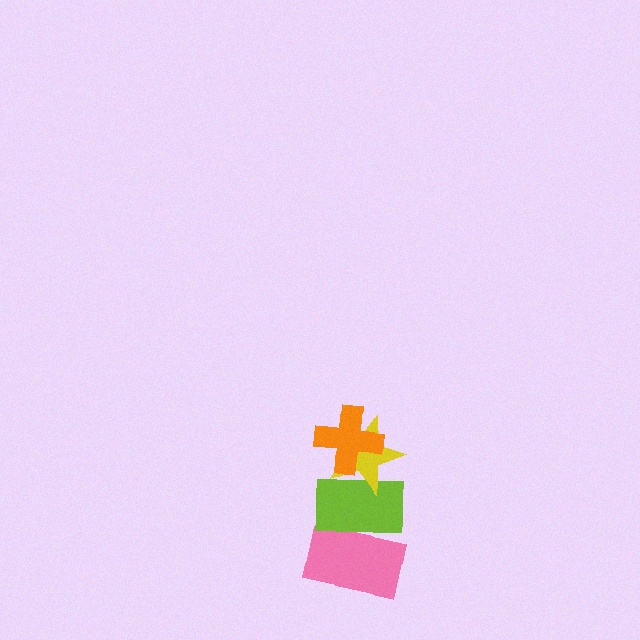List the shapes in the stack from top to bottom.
From top to bottom: the orange cross, the yellow star, the lime rectangle, the pink rectangle.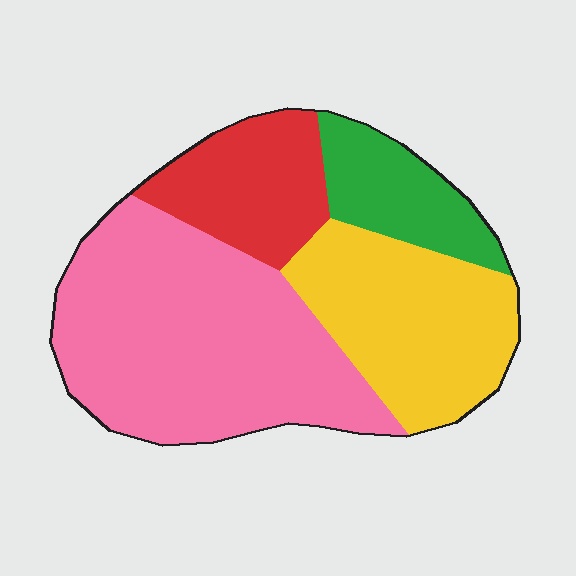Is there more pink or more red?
Pink.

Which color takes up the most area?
Pink, at roughly 45%.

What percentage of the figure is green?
Green takes up about one eighth (1/8) of the figure.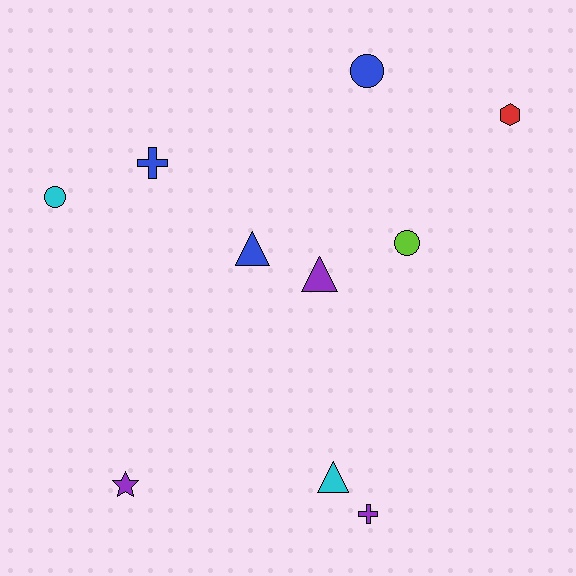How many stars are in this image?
There is 1 star.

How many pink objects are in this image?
There are no pink objects.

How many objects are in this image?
There are 10 objects.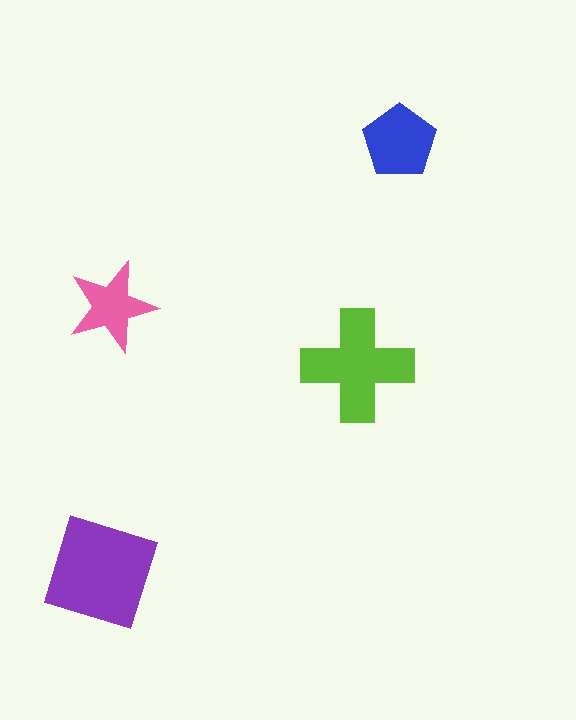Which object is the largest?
The purple square.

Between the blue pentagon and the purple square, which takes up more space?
The purple square.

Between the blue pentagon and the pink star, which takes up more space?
The blue pentagon.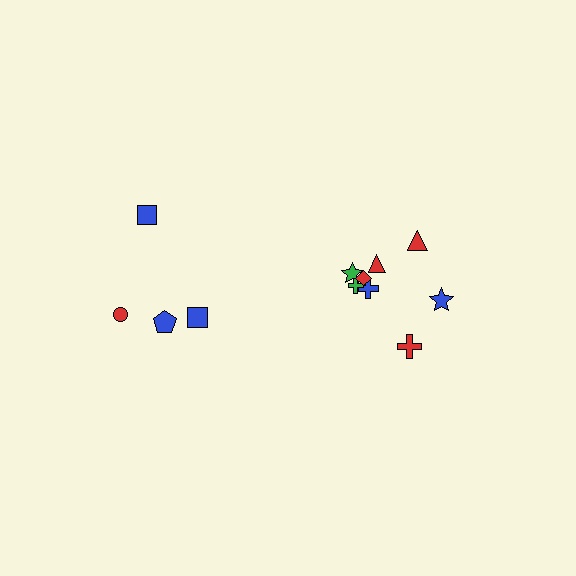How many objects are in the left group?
There are 4 objects.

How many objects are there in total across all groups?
There are 12 objects.